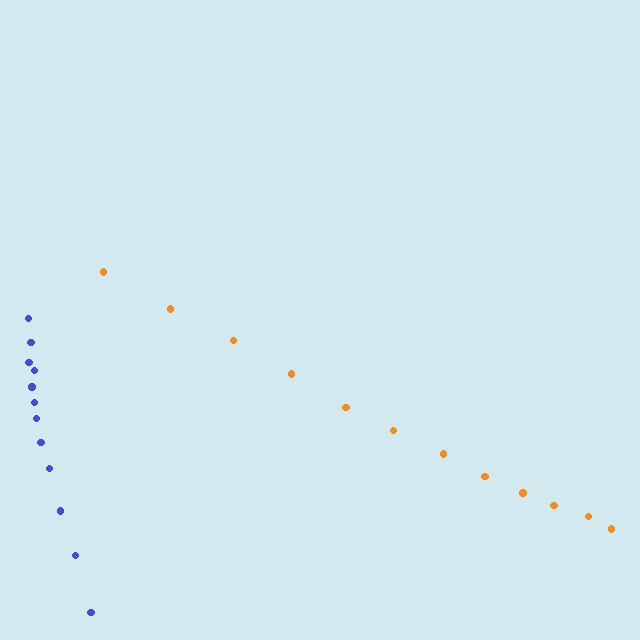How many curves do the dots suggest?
There are 2 distinct paths.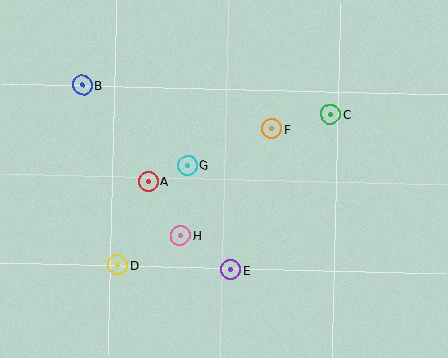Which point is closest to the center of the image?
Point G at (188, 165) is closest to the center.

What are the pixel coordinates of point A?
Point A is at (148, 181).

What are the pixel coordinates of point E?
Point E is at (230, 270).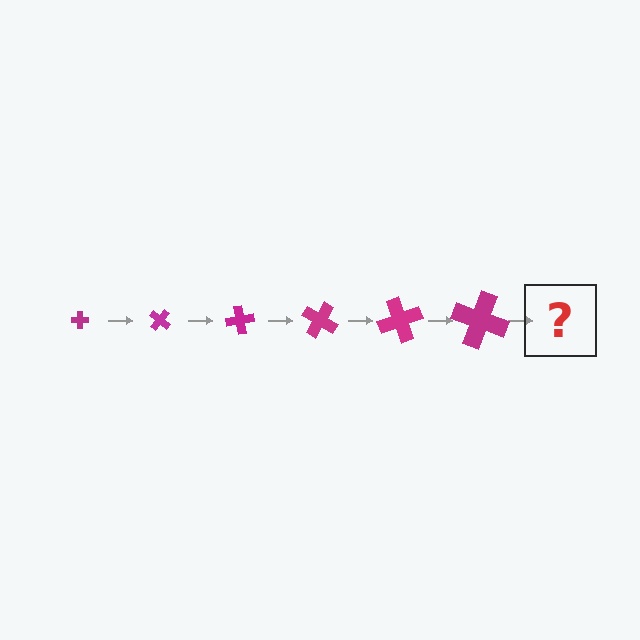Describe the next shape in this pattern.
It should be a cross, larger than the previous one and rotated 240 degrees from the start.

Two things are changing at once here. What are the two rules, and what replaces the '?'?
The two rules are that the cross grows larger each step and it rotates 40 degrees each step. The '?' should be a cross, larger than the previous one and rotated 240 degrees from the start.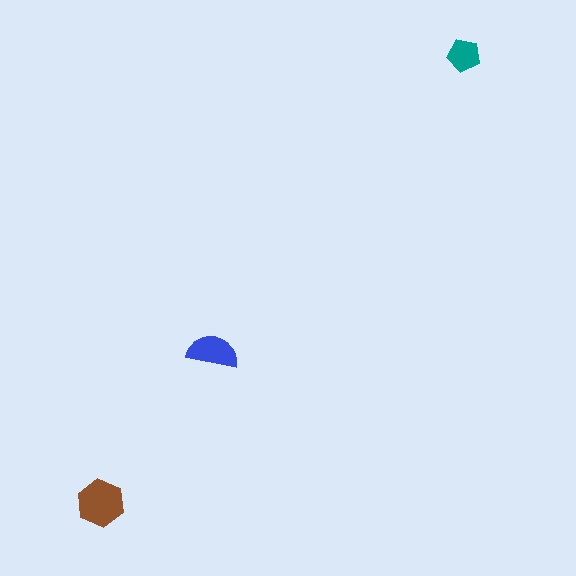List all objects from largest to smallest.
The brown hexagon, the blue semicircle, the teal pentagon.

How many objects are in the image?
There are 3 objects in the image.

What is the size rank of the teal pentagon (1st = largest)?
3rd.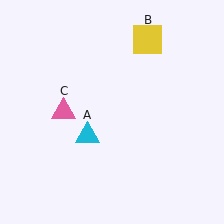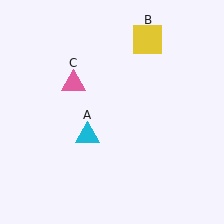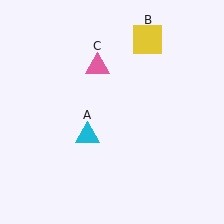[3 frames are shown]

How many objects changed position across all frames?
1 object changed position: pink triangle (object C).